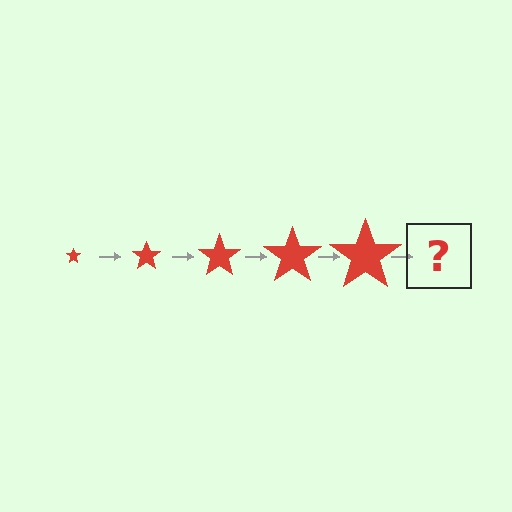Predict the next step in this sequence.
The next step is a red star, larger than the previous one.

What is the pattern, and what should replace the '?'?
The pattern is that the star gets progressively larger each step. The '?' should be a red star, larger than the previous one.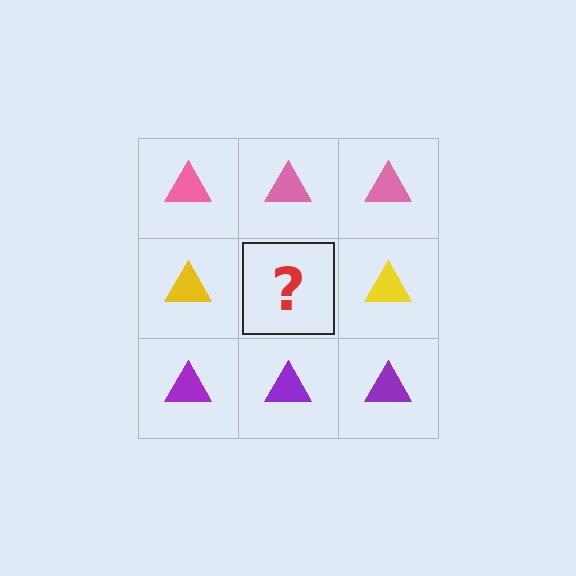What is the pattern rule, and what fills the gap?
The rule is that each row has a consistent color. The gap should be filled with a yellow triangle.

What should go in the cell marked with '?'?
The missing cell should contain a yellow triangle.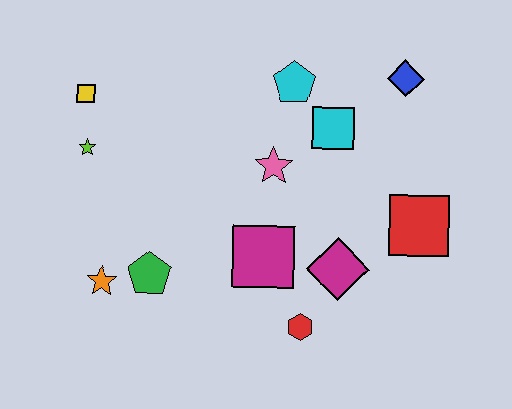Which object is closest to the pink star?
The cyan square is closest to the pink star.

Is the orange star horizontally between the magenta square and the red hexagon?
No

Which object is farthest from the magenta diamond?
The yellow square is farthest from the magenta diamond.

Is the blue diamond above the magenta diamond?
Yes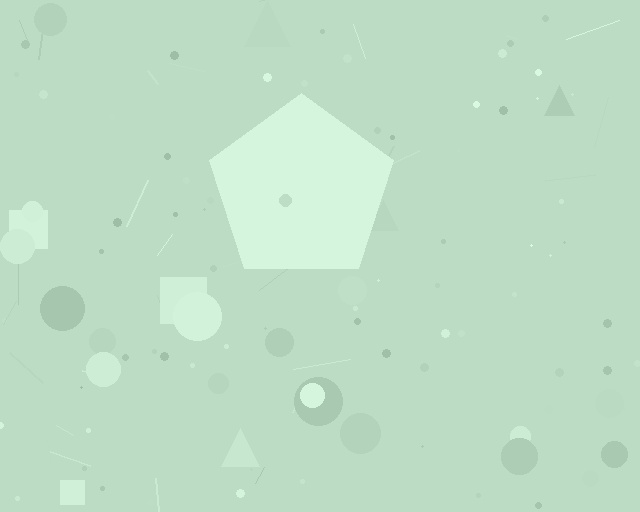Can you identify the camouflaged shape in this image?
The camouflaged shape is a pentagon.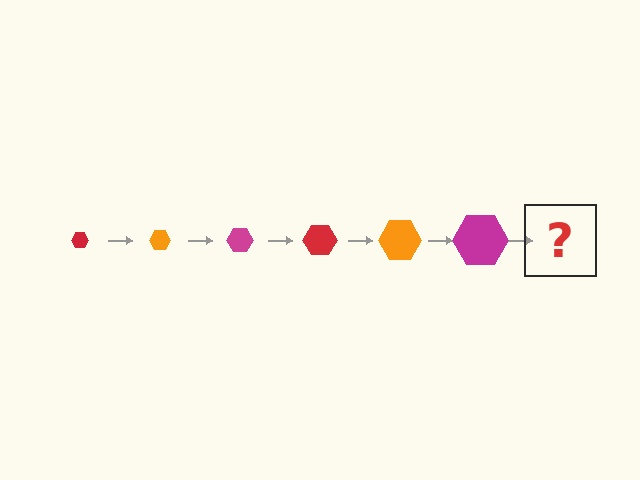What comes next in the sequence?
The next element should be a red hexagon, larger than the previous one.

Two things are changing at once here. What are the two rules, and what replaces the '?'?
The two rules are that the hexagon grows larger each step and the color cycles through red, orange, and magenta. The '?' should be a red hexagon, larger than the previous one.